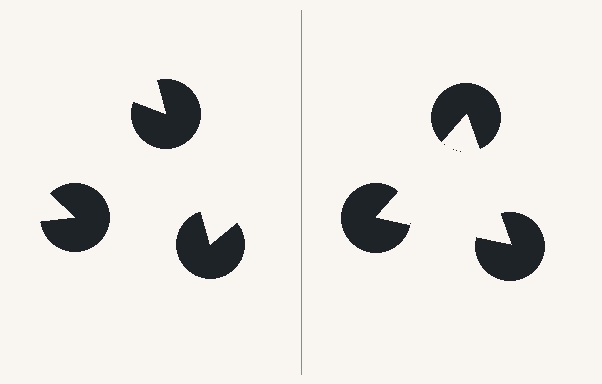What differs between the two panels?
The pac-man discs are positioned identically on both sides; only the wedge orientations differ. On the right they align to a triangle; on the left they are misaligned.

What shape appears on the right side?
An illusory triangle.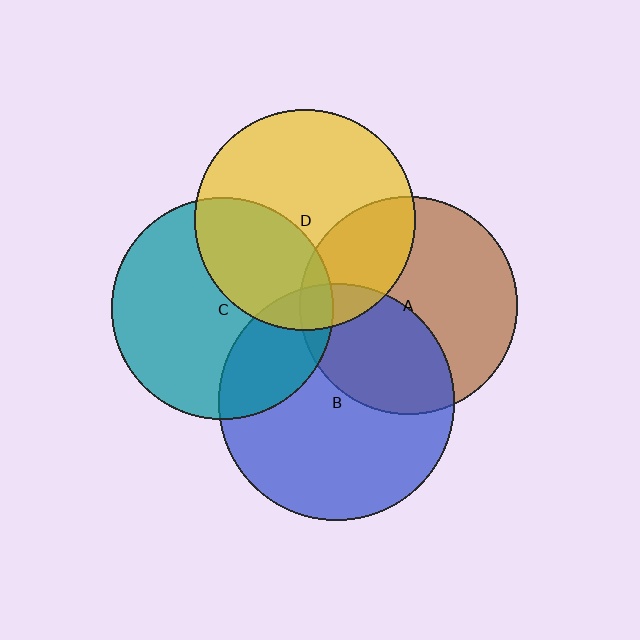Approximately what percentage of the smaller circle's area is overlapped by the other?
Approximately 25%.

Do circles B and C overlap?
Yes.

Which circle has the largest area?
Circle B (blue).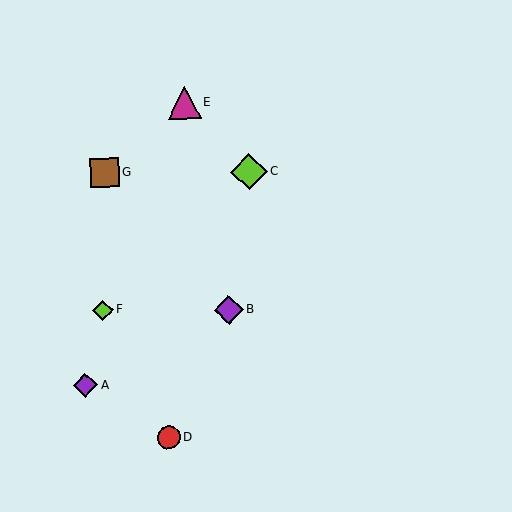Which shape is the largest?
The lime diamond (labeled C) is the largest.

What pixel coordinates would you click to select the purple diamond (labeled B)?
Click at (229, 310) to select the purple diamond B.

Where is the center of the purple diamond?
The center of the purple diamond is at (85, 385).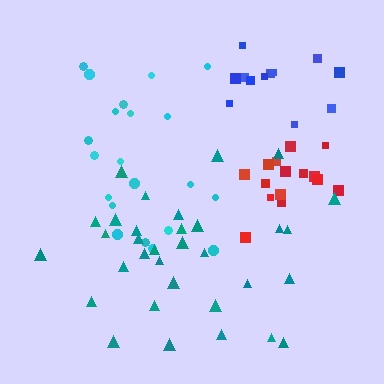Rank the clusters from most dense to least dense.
red, cyan, teal, blue.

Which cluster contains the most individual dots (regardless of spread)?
Teal (33).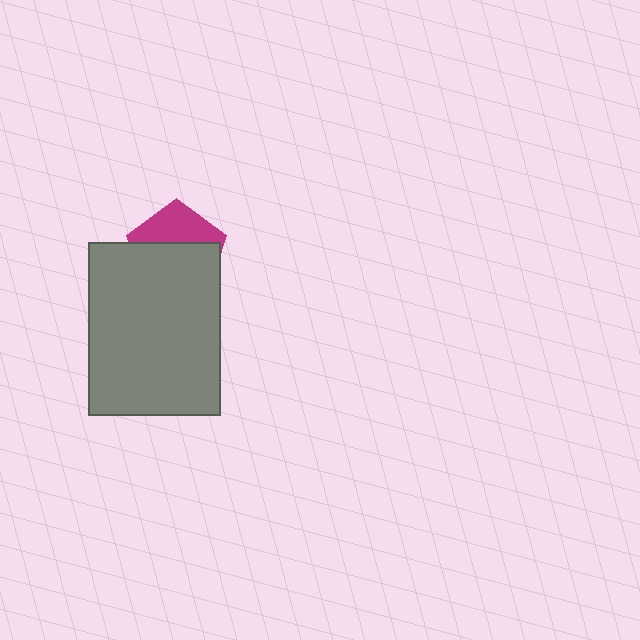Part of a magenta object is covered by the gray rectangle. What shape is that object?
It is a pentagon.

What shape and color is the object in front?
The object in front is a gray rectangle.